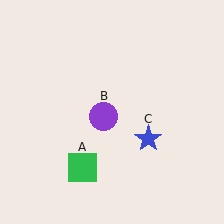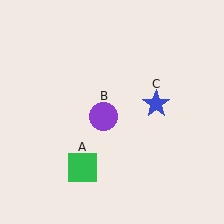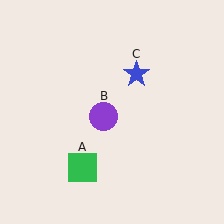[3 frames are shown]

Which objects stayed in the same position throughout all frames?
Green square (object A) and purple circle (object B) remained stationary.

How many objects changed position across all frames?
1 object changed position: blue star (object C).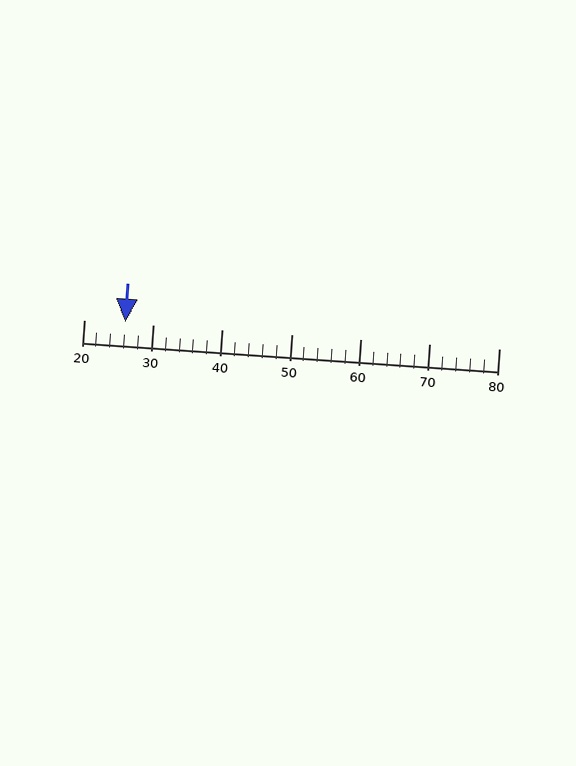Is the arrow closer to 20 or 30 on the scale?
The arrow is closer to 30.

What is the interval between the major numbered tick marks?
The major tick marks are spaced 10 units apart.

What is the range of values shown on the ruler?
The ruler shows values from 20 to 80.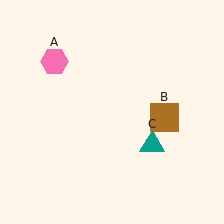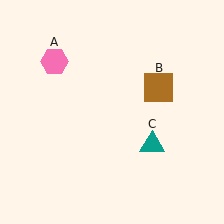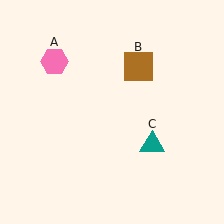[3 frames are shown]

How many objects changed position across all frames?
1 object changed position: brown square (object B).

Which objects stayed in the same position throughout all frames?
Pink hexagon (object A) and teal triangle (object C) remained stationary.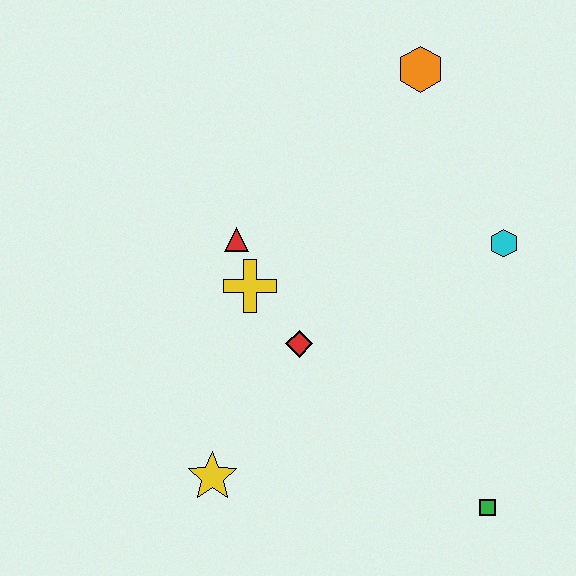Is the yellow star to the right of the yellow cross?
No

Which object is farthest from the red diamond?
The orange hexagon is farthest from the red diamond.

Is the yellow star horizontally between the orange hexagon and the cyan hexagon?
No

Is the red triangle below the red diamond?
No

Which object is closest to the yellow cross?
The red triangle is closest to the yellow cross.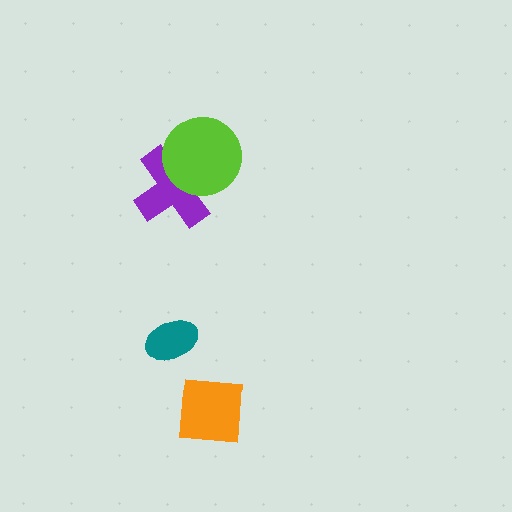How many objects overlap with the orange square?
0 objects overlap with the orange square.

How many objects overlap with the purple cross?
1 object overlaps with the purple cross.